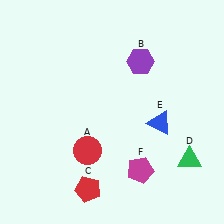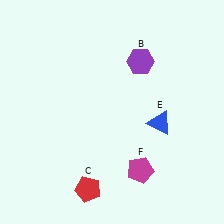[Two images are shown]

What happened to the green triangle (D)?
The green triangle (D) was removed in Image 2. It was in the bottom-right area of Image 1.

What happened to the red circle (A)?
The red circle (A) was removed in Image 2. It was in the bottom-left area of Image 1.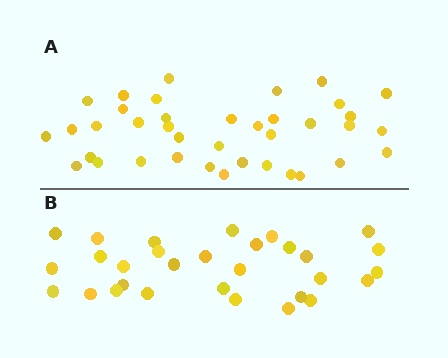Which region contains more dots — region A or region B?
Region A (the top region) has more dots.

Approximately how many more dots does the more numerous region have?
Region A has roughly 8 or so more dots than region B.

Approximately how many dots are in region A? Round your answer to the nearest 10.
About 40 dots. (The exact count is 38, which rounds to 40.)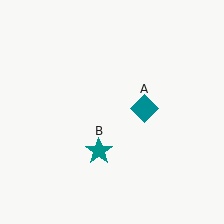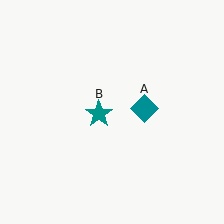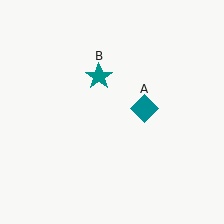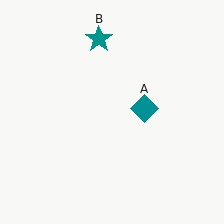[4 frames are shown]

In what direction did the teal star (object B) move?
The teal star (object B) moved up.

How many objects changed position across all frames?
1 object changed position: teal star (object B).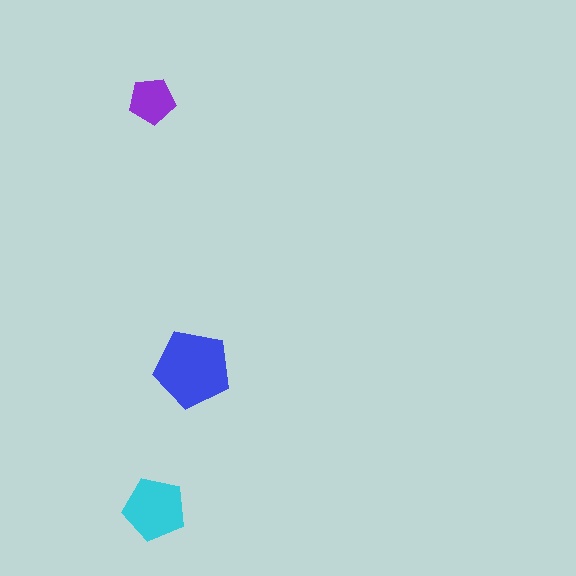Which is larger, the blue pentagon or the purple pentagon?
The blue one.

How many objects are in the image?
There are 3 objects in the image.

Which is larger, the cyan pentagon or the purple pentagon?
The cyan one.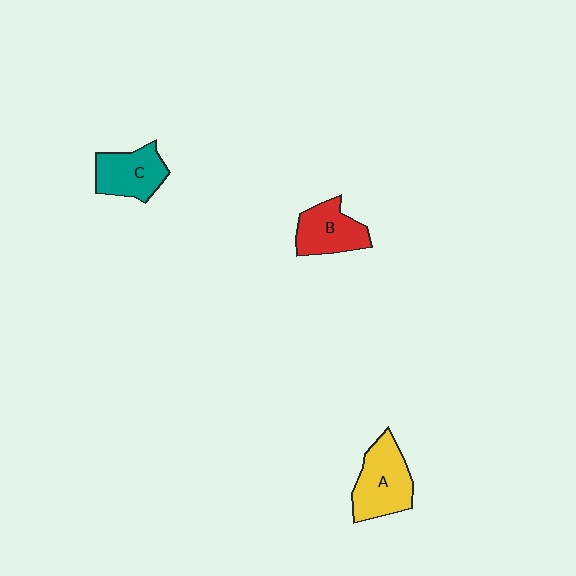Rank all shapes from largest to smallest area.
From largest to smallest: A (yellow), C (teal), B (red).